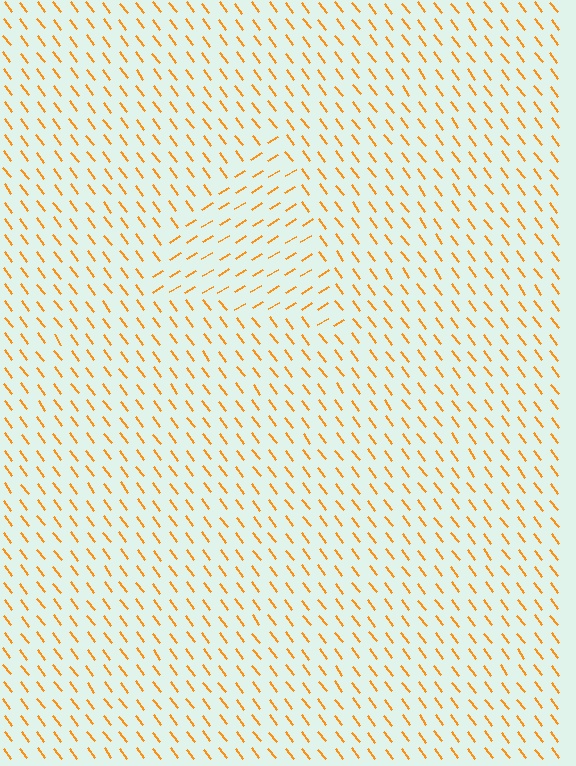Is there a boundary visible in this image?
Yes, there is a texture boundary formed by a change in line orientation.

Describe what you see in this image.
The image is filled with small orange line segments. A triangle region in the image has lines oriented differently from the surrounding lines, creating a visible texture boundary.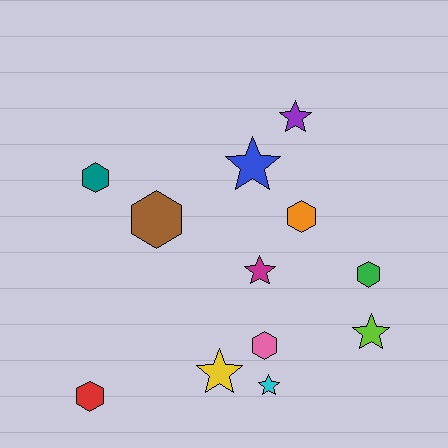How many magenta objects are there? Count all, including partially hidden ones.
There is 1 magenta object.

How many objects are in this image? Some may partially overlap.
There are 12 objects.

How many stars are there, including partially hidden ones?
There are 6 stars.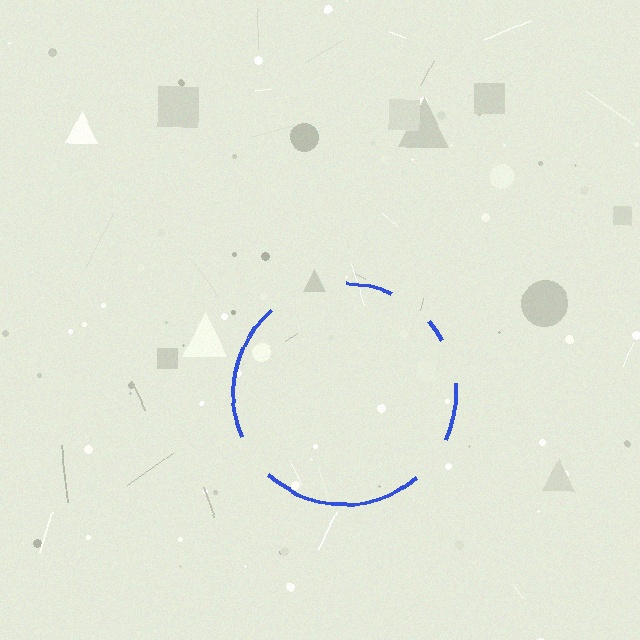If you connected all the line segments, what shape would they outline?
They would outline a circle.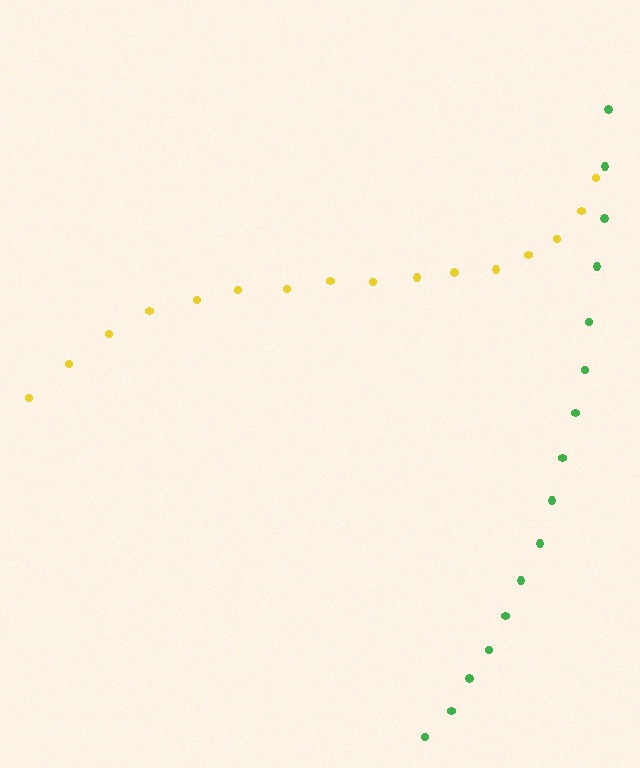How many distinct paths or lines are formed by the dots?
There are 2 distinct paths.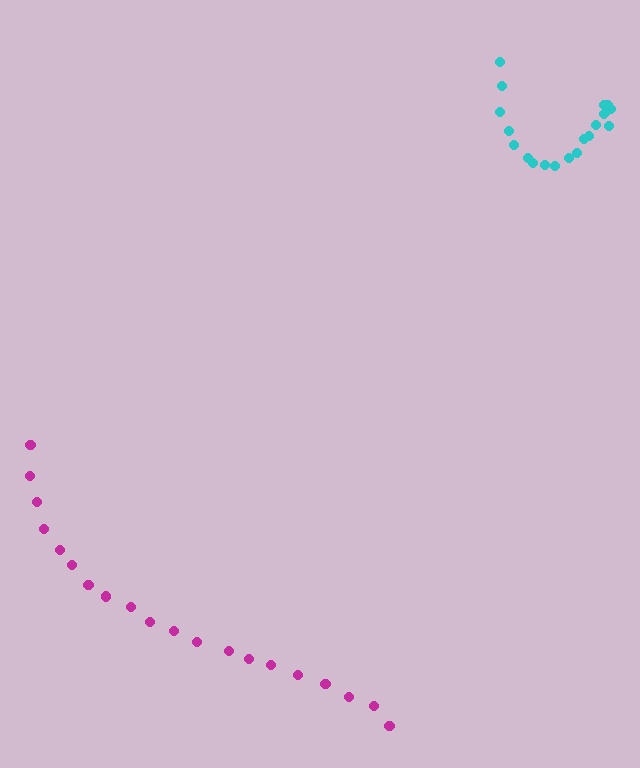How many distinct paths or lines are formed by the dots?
There are 2 distinct paths.